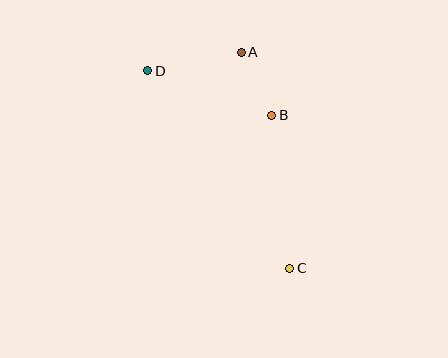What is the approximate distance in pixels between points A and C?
The distance between A and C is approximately 221 pixels.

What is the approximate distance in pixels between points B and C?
The distance between B and C is approximately 154 pixels.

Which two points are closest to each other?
Points A and B are closest to each other.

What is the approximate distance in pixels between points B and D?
The distance between B and D is approximately 131 pixels.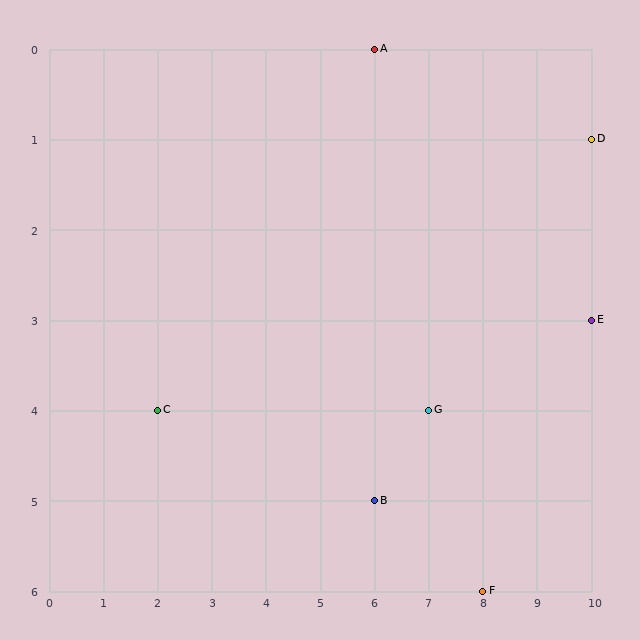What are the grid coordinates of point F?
Point F is at grid coordinates (8, 6).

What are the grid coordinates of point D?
Point D is at grid coordinates (10, 1).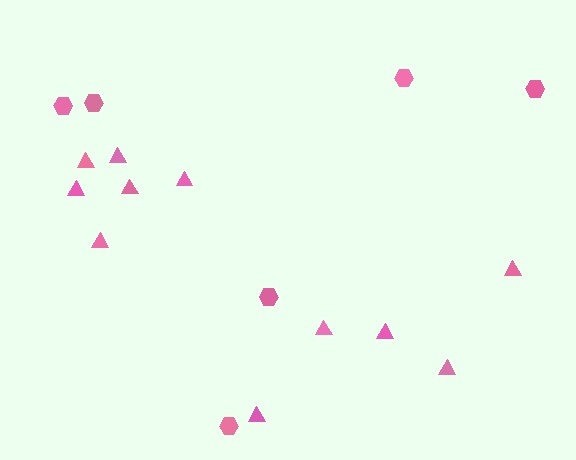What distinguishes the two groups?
There are 2 groups: one group of hexagons (6) and one group of triangles (11).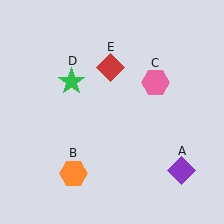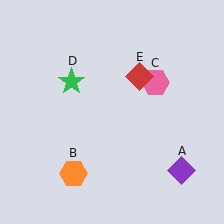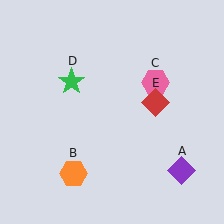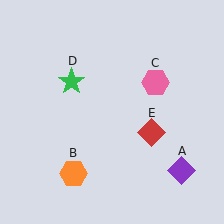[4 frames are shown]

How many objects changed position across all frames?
1 object changed position: red diamond (object E).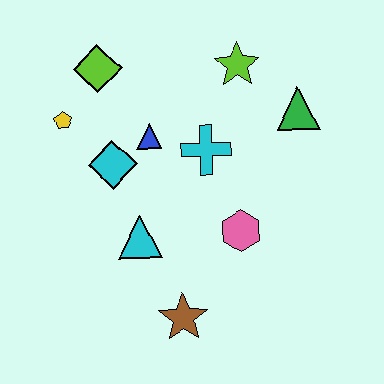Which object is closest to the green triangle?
The lime star is closest to the green triangle.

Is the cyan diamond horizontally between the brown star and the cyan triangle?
No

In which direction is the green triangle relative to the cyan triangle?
The green triangle is to the right of the cyan triangle.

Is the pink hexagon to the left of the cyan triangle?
No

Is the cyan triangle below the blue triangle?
Yes